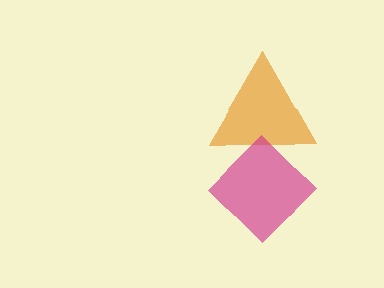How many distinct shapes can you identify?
There are 2 distinct shapes: an orange triangle, a magenta diamond.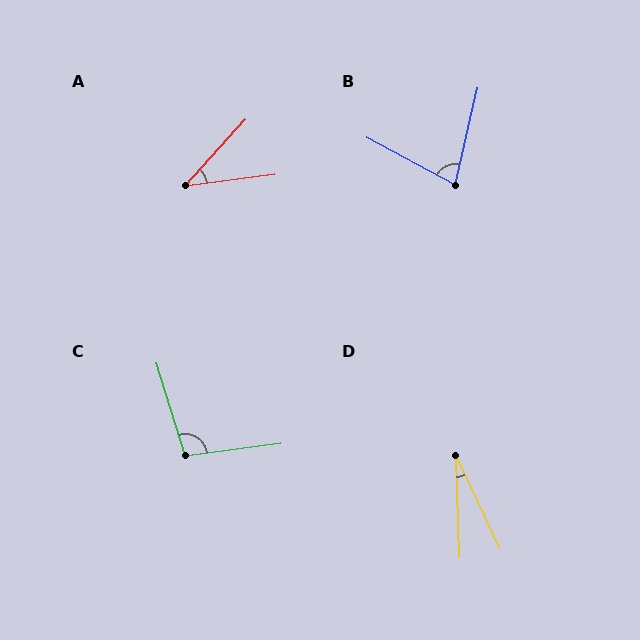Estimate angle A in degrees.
Approximately 40 degrees.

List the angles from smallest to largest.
D (23°), A (40°), B (75°), C (99°).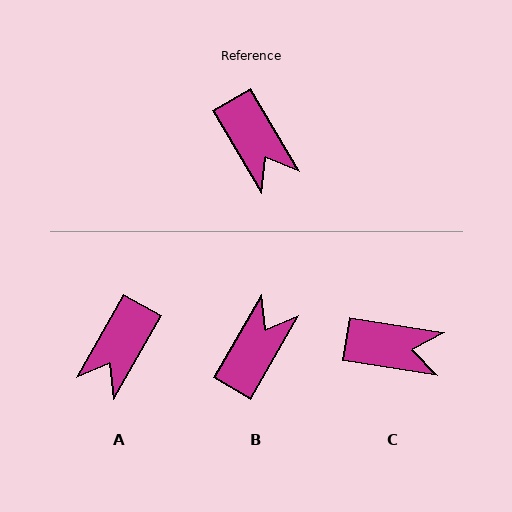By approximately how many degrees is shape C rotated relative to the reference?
Approximately 50 degrees counter-clockwise.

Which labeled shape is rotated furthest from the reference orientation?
B, about 119 degrees away.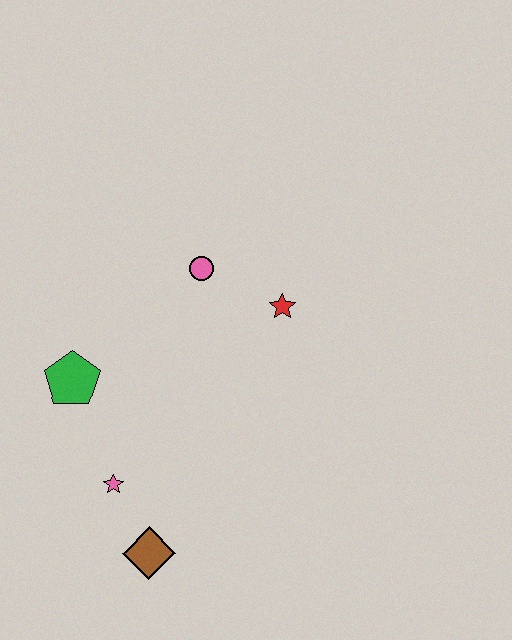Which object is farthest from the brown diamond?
The pink circle is farthest from the brown diamond.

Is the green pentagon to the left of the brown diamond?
Yes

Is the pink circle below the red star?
No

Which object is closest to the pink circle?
The red star is closest to the pink circle.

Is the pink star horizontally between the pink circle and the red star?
No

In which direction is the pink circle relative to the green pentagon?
The pink circle is to the right of the green pentagon.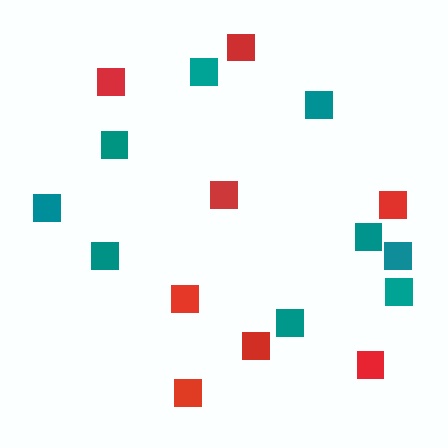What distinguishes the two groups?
There are 2 groups: one group of teal squares (9) and one group of red squares (8).